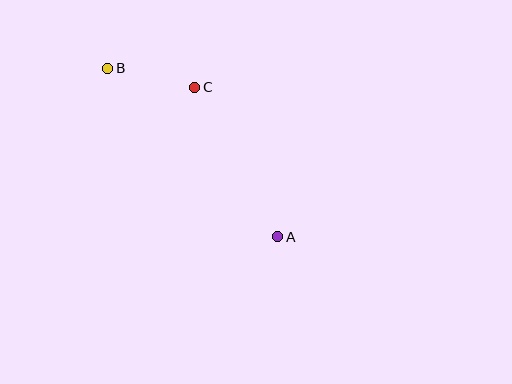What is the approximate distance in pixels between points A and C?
The distance between A and C is approximately 171 pixels.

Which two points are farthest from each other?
Points A and B are farthest from each other.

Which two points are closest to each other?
Points B and C are closest to each other.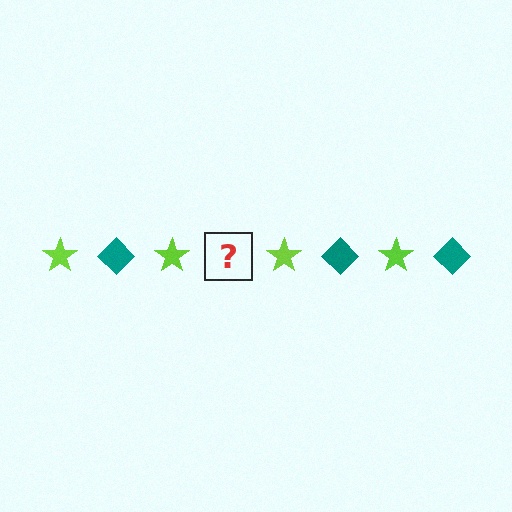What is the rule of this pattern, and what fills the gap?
The rule is that the pattern alternates between lime star and teal diamond. The gap should be filled with a teal diamond.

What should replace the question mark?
The question mark should be replaced with a teal diamond.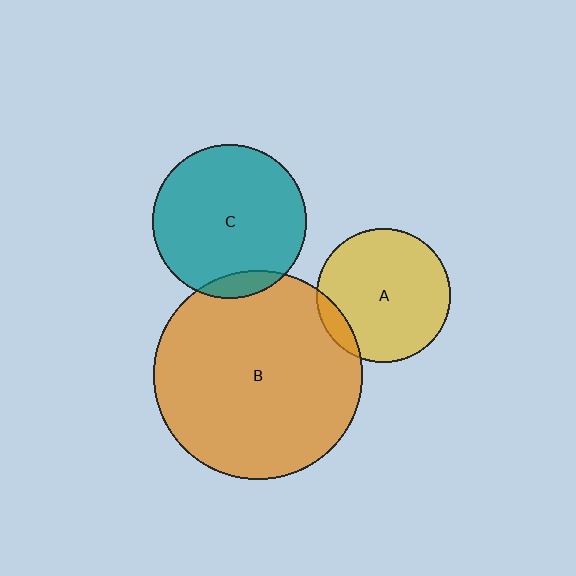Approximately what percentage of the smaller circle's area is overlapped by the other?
Approximately 10%.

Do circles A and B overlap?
Yes.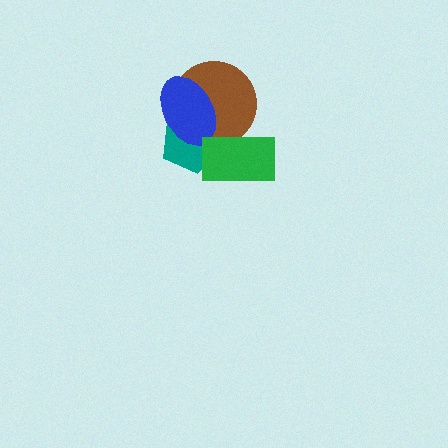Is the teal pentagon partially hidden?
Yes, it is partially covered by another shape.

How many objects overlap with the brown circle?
3 objects overlap with the brown circle.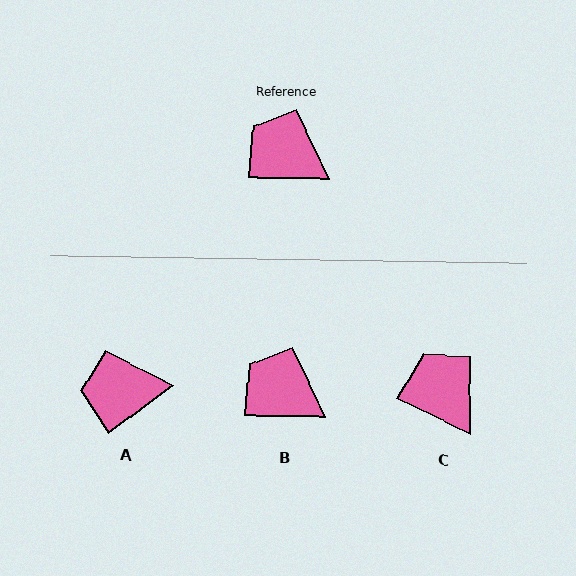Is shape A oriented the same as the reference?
No, it is off by about 38 degrees.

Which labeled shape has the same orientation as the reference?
B.